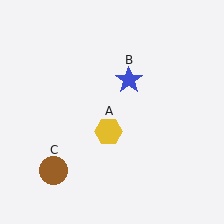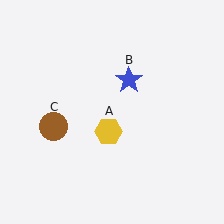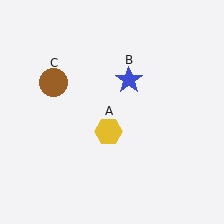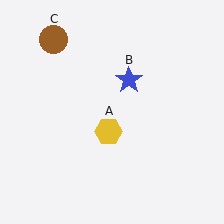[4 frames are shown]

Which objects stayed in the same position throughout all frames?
Yellow hexagon (object A) and blue star (object B) remained stationary.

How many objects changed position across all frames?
1 object changed position: brown circle (object C).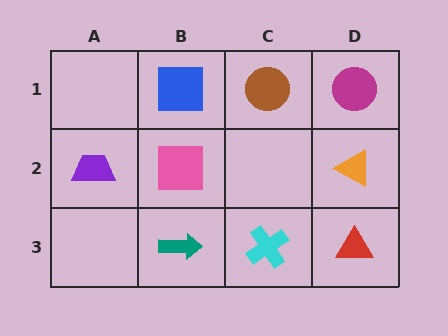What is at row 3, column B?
A teal arrow.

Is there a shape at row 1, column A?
No, that cell is empty.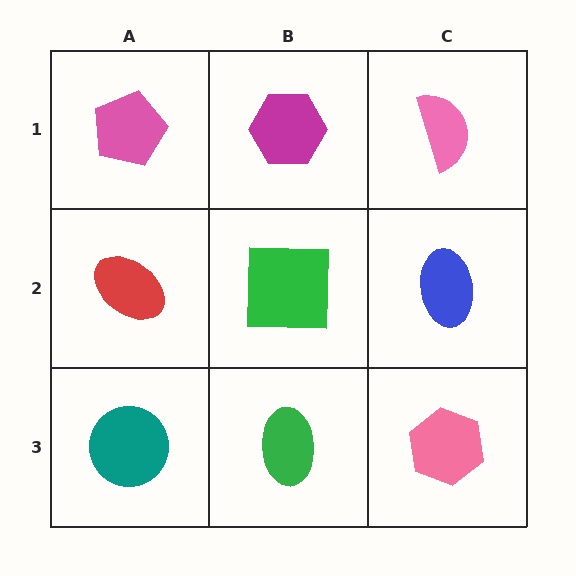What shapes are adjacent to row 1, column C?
A blue ellipse (row 2, column C), a magenta hexagon (row 1, column B).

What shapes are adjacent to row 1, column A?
A red ellipse (row 2, column A), a magenta hexagon (row 1, column B).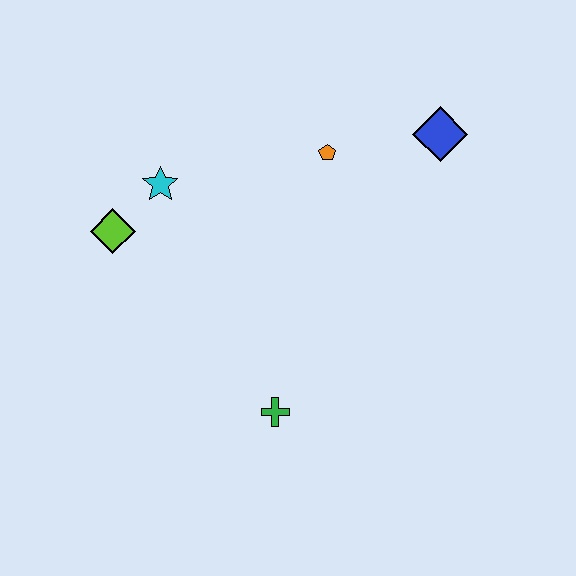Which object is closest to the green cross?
The lime diamond is closest to the green cross.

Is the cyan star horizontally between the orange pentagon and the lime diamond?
Yes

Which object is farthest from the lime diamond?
The blue diamond is farthest from the lime diamond.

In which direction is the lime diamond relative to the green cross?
The lime diamond is above the green cross.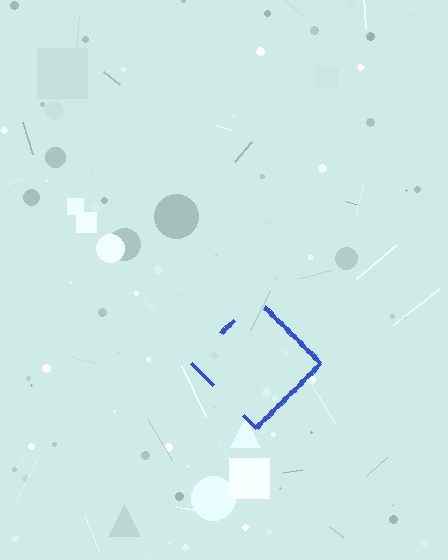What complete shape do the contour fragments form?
The contour fragments form a diamond.